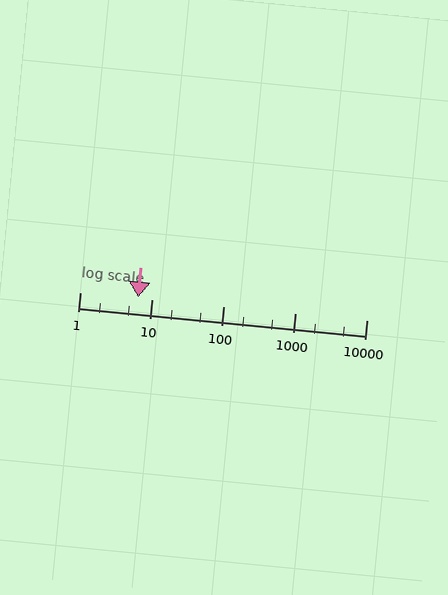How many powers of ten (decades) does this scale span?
The scale spans 4 decades, from 1 to 10000.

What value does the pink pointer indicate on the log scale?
The pointer indicates approximately 6.4.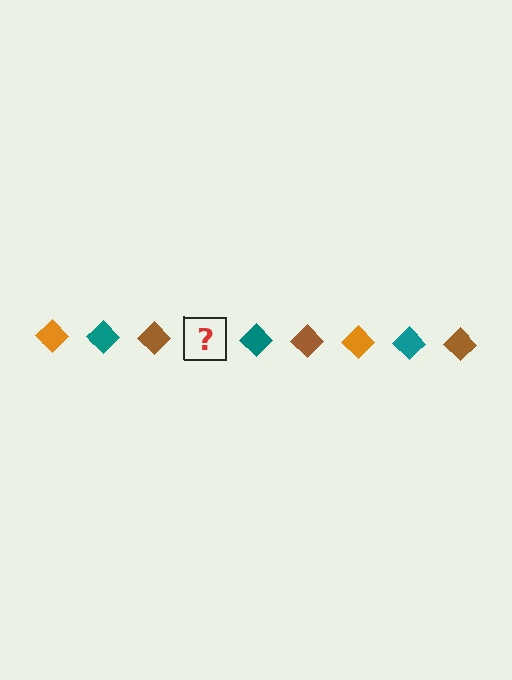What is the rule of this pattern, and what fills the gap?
The rule is that the pattern cycles through orange, teal, brown diamonds. The gap should be filled with an orange diamond.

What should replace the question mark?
The question mark should be replaced with an orange diamond.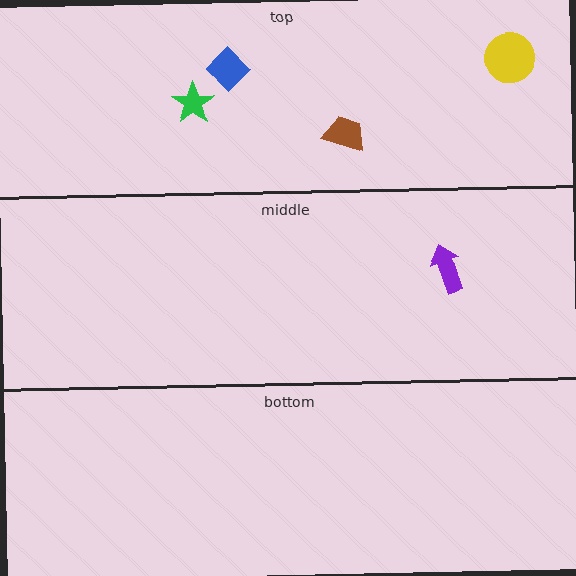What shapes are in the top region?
The green star, the brown trapezoid, the yellow circle, the blue diamond.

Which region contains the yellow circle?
The top region.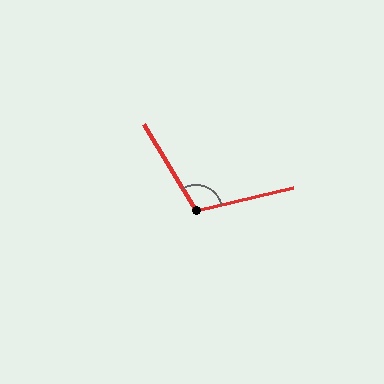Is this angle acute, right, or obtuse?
It is obtuse.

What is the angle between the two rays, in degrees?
Approximately 108 degrees.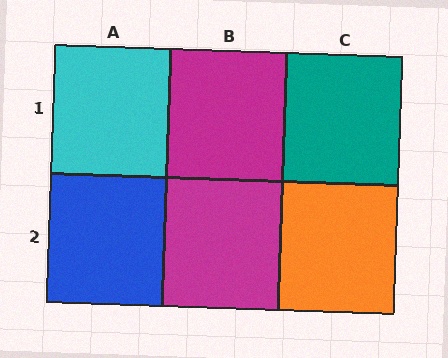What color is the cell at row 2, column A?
Blue.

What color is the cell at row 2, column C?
Orange.